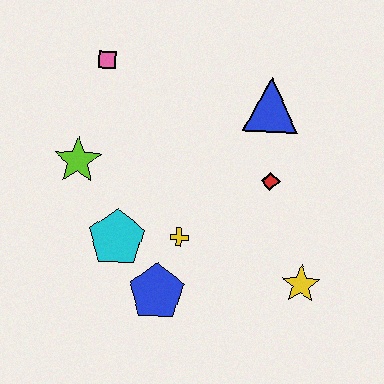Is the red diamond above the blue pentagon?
Yes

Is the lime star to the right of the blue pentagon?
No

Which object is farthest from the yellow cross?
The pink square is farthest from the yellow cross.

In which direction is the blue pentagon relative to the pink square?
The blue pentagon is below the pink square.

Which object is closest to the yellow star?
The red diamond is closest to the yellow star.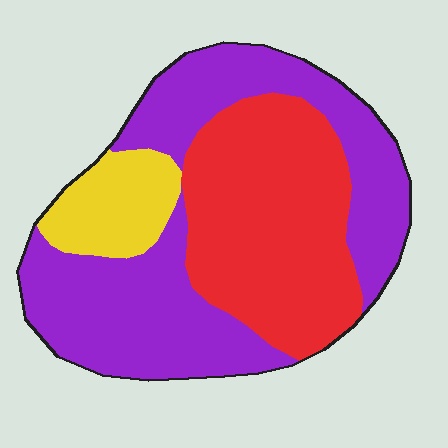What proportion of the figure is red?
Red takes up between a third and a half of the figure.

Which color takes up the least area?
Yellow, at roughly 10%.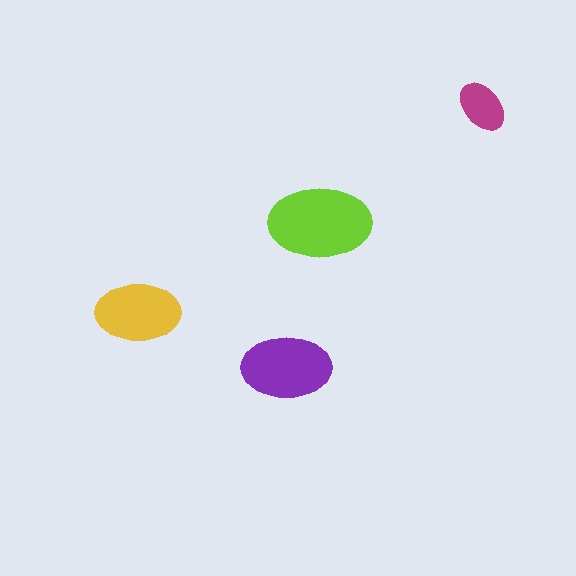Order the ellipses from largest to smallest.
the lime one, the purple one, the yellow one, the magenta one.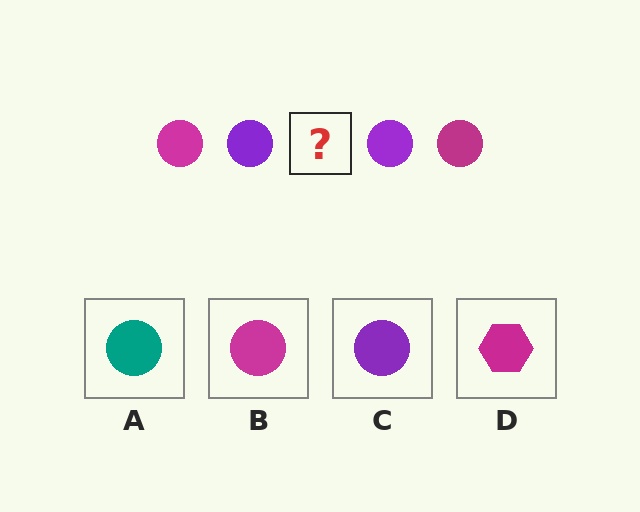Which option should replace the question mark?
Option B.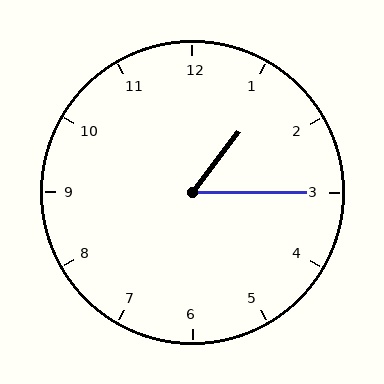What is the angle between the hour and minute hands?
Approximately 52 degrees.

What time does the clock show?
1:15.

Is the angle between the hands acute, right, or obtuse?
It is acute.